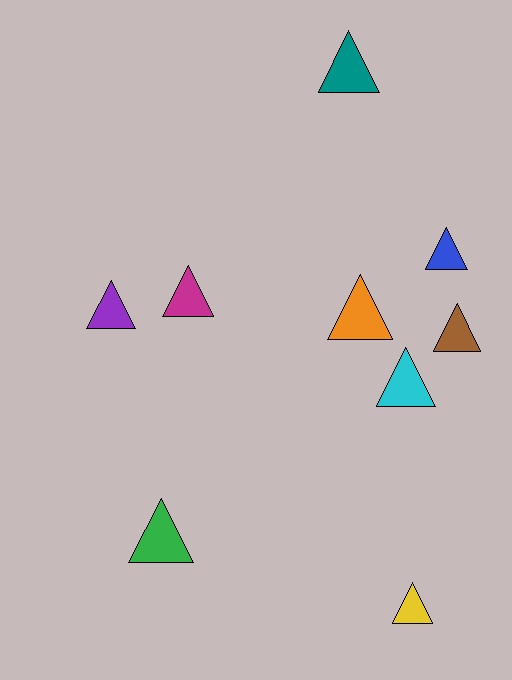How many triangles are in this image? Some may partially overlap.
There are 9 triangles.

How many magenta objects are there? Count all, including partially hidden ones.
There is 1 magenta object.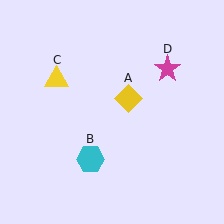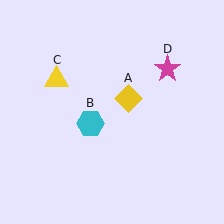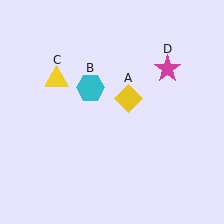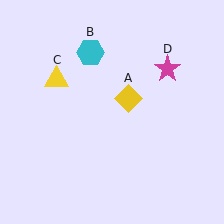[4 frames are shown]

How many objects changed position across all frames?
1 object changed position: cyan hexagon (object B).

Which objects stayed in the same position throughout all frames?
Yellow diamond (object A) and yellow triangle (object C) and magenta star (object D) remained stationary.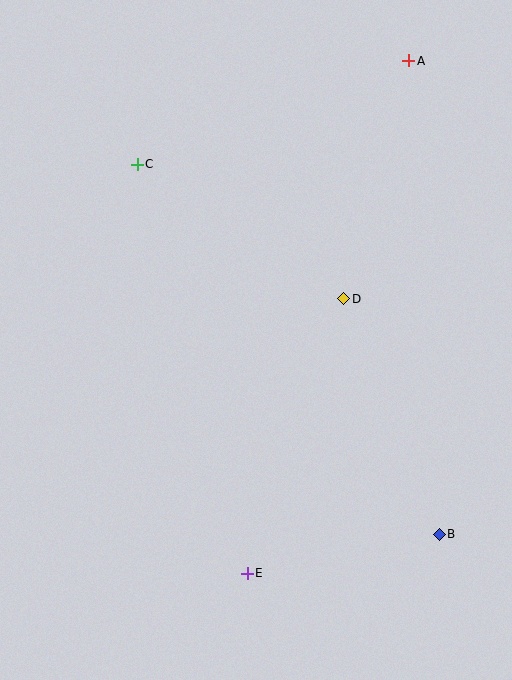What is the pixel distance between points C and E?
The distance between C and E is 424 pixels.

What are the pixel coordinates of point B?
Point B is at (439, 534).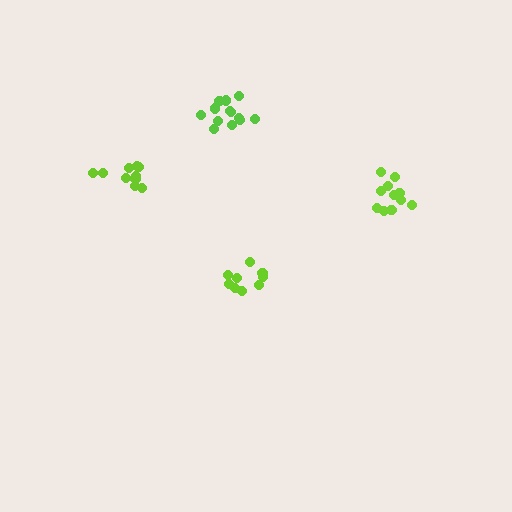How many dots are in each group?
Group 1: 11 dots, Group 2: 9 dots, Group 3: 13 dots, Group 4: 10 dots (43 total).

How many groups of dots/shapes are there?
There are 4 groups.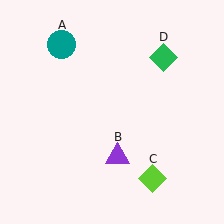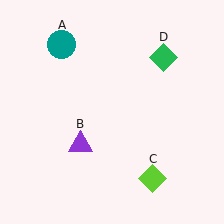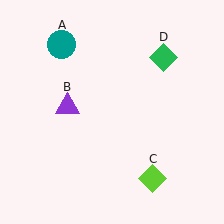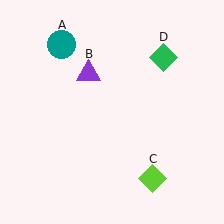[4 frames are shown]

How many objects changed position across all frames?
1 object changed position: purple triangle (object B).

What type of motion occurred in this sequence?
The purple triangle (object B) rotated clockwise around the center of the scene.